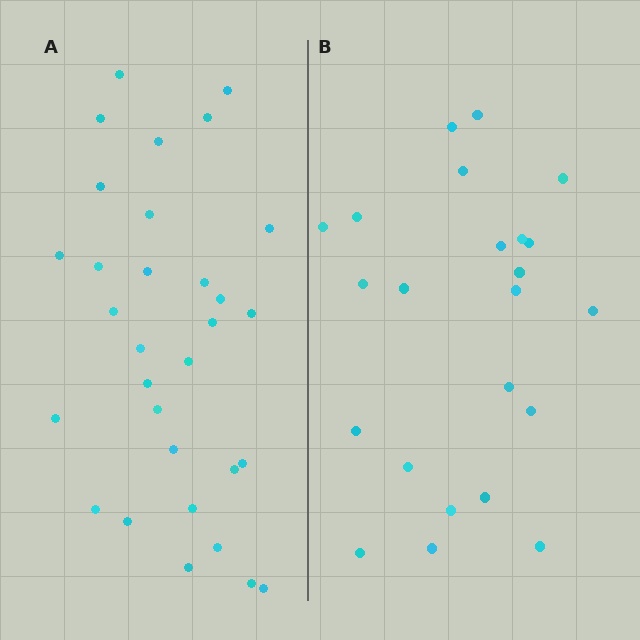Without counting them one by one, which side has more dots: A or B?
Region A (the left region) has more dots.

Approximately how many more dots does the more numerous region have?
Region A has roughly 8 or so more dots than region B.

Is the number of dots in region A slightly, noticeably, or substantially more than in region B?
Region A has noticeably more, but not dramatically so. The ratio is roughly 1.3 to 1.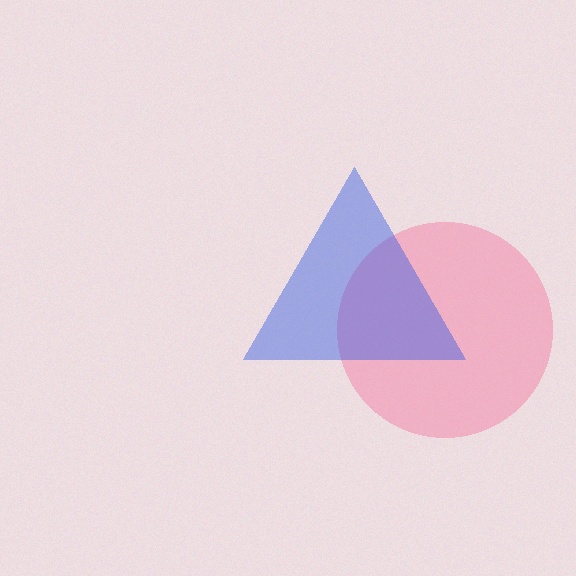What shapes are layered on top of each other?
The layered shapes are: a pink circle, a blue triangle.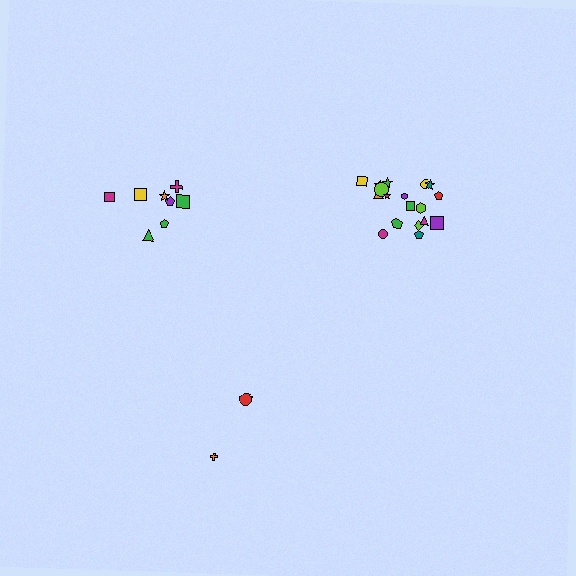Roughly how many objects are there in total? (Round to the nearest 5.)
Roughly 30 objects in total.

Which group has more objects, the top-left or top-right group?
The top-right group.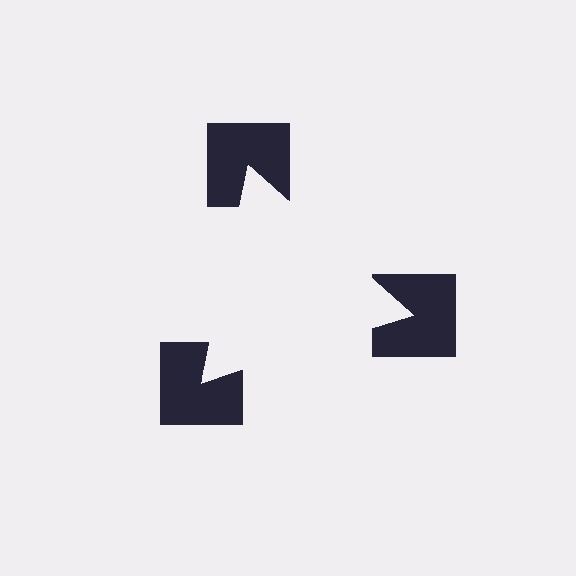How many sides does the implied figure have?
3 sides.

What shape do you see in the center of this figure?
An illusory triangle — its edges are inferred from the aligned wedge cuts in the notched squares, not physically drawn.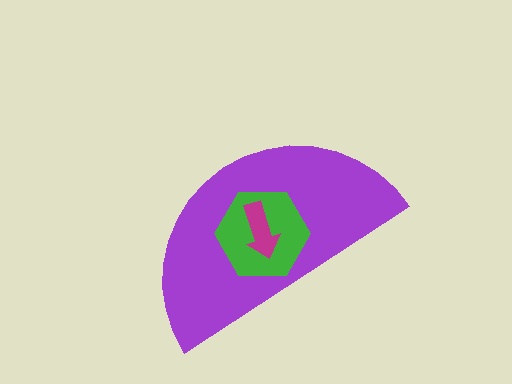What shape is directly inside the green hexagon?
The magenta arrow.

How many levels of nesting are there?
3.